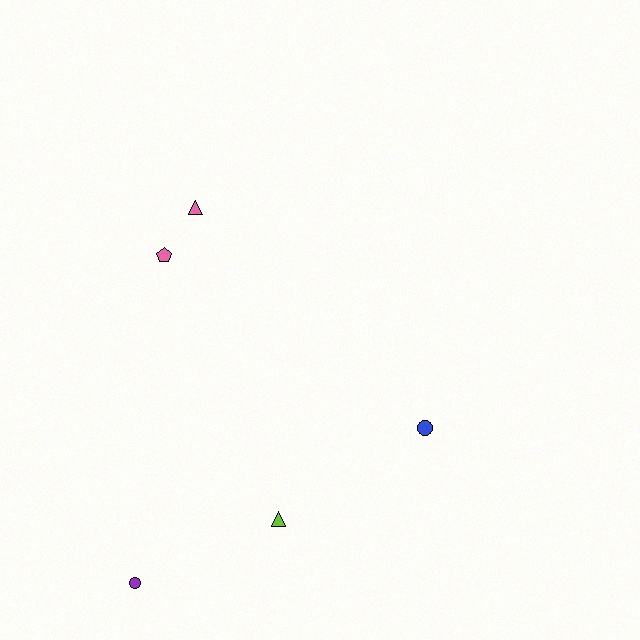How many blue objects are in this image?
There is 1 blue object.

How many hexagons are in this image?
There are no hexagons.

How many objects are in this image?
There are 5 objects.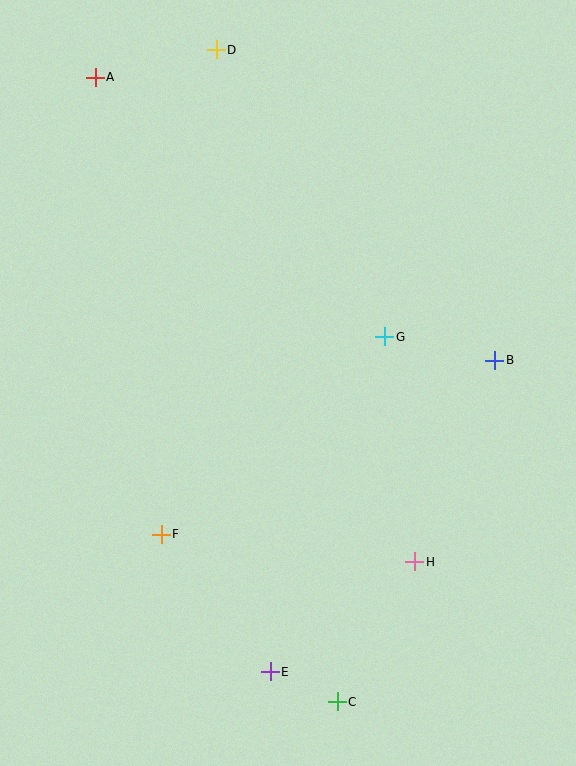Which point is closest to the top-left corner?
Point A is closest to the top-left corner.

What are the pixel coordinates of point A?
Point A is at (95, 77).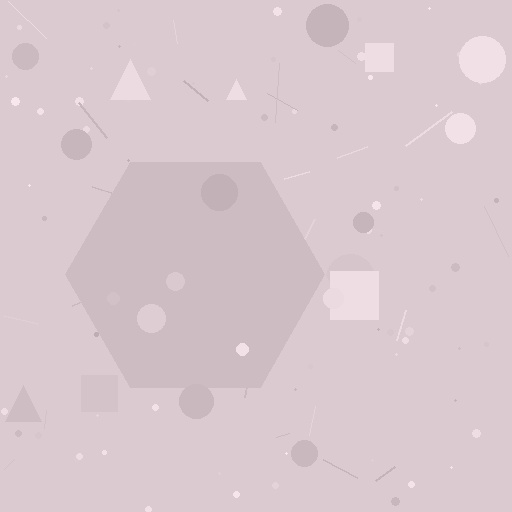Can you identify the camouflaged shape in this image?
The camouflaged shape is a hexagon.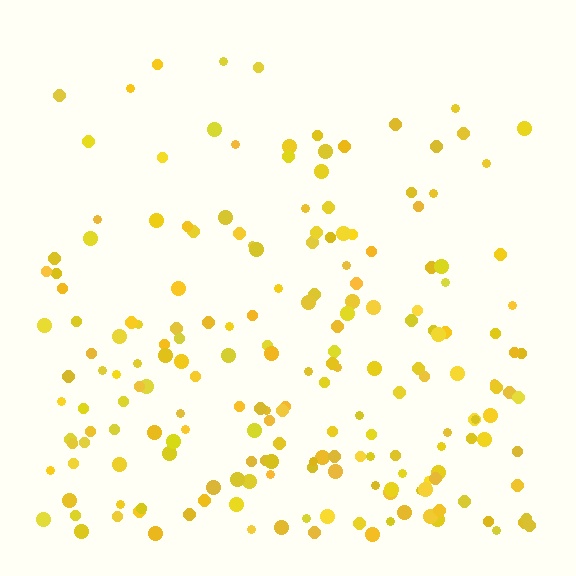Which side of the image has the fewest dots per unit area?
The top.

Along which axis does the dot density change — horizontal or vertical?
Vertical.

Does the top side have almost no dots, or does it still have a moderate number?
Still a moderate number, just noticeably fewer than the bottom.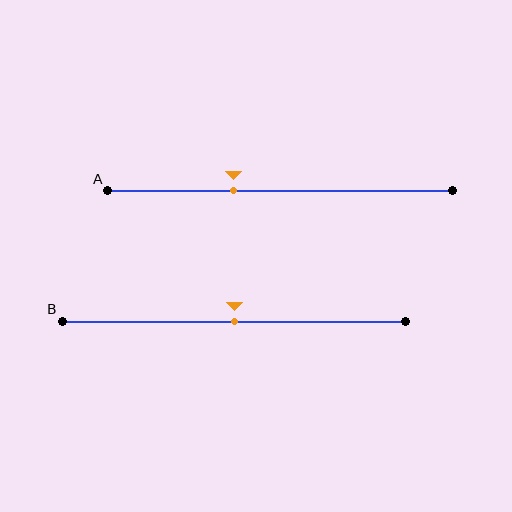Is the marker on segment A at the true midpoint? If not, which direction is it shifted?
No, the marker on segment A is shifted to the left by about 13% of the segment length.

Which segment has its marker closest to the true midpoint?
Segment B has its marker closest to the true midpoint.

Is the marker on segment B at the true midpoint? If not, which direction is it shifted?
Yes, the marker on segment B is at the true midpoint.